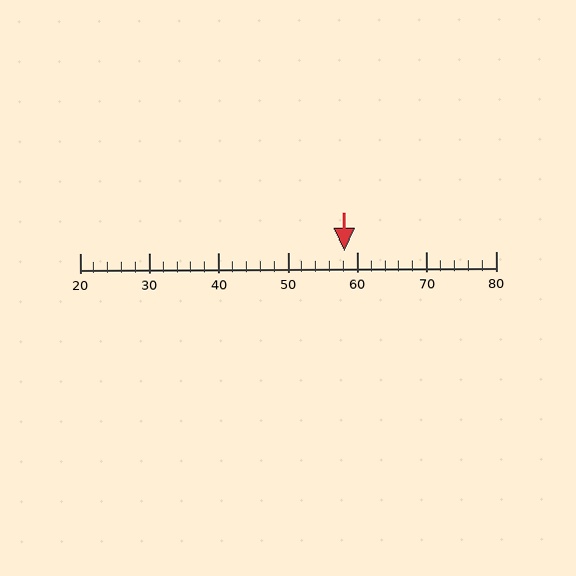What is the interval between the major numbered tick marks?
The major tick marks are spaced 10 units apart.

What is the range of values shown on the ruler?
The ruler shows values from 20 to 80.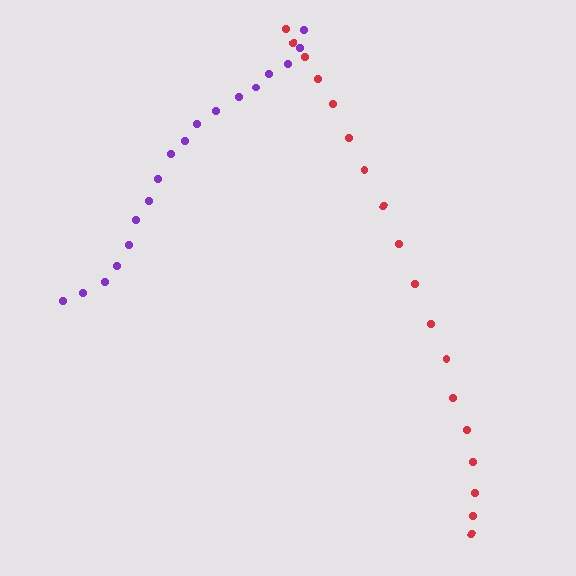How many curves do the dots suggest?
There are 2 distinct paths.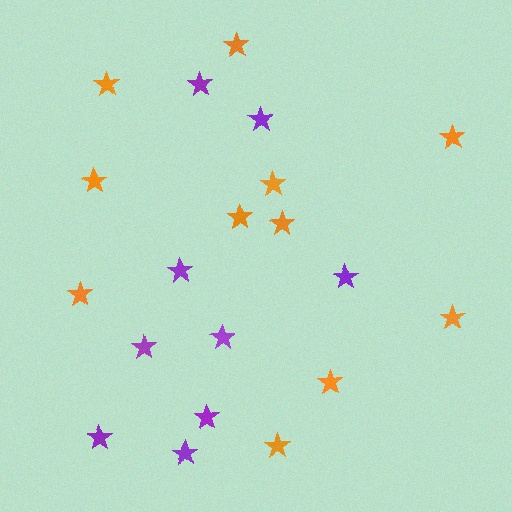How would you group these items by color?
There are 2 groups: one group of purple stars (9) and one group of orange stars (11).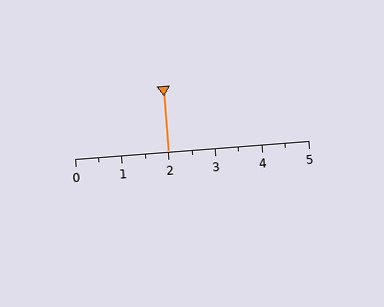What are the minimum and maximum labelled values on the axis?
The axis runs from 0 to 5.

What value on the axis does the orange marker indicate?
The marker indicates approximately 2.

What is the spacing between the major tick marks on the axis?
The major ticks are spaced 1 apart.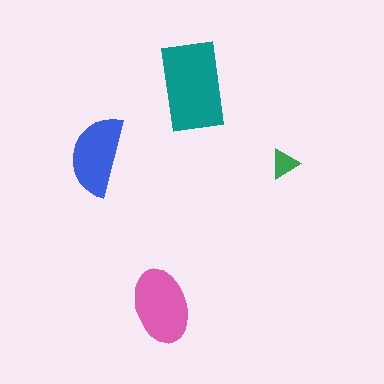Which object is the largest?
The teal rectangle.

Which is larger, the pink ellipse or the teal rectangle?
The teal rectangle.